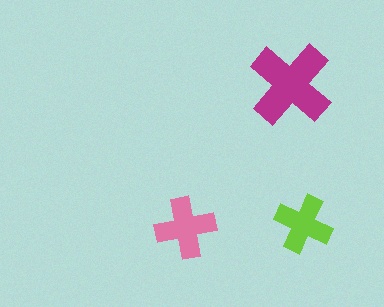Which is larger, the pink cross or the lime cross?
The pink one.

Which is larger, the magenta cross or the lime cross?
The magenta one.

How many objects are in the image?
There are 3 objects in the image.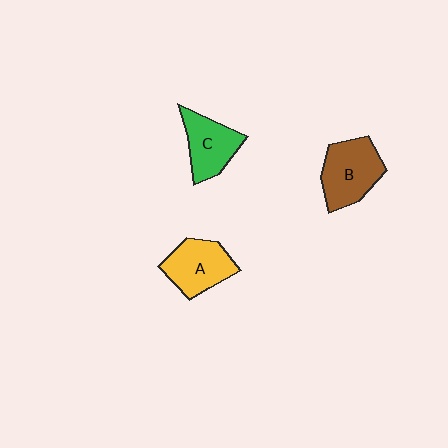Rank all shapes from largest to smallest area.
From largest to smallest: B (brown), A (yellow), C (green).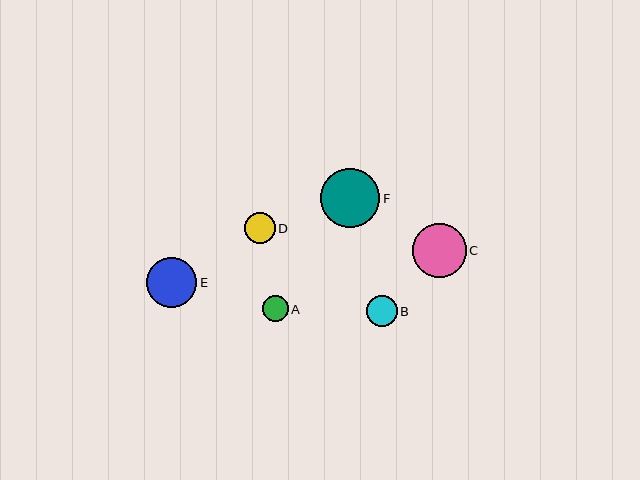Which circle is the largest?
Circle F is the largest with a size of approximately 59 pixels.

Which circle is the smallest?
Circle A is the smallest with a size of approximately 26 pixels.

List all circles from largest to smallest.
From largest to smallest: F, C, E, B, D, A.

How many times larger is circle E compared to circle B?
Circle E is approximately 1.6 times the size of circle B.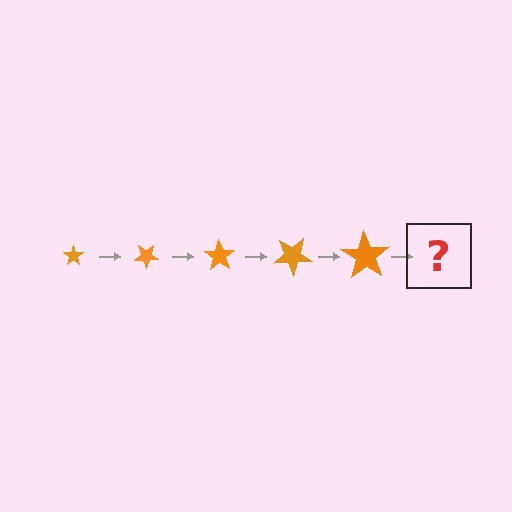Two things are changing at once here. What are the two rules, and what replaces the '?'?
The two rules are that the star grows larger each step and it rotates 35 degrees each step. The '?' should be a star, larger than the previous one and rotated 175 degrees from the start.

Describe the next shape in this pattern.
It should be a star, larger than the previous one and rotated 175 degrees from the start.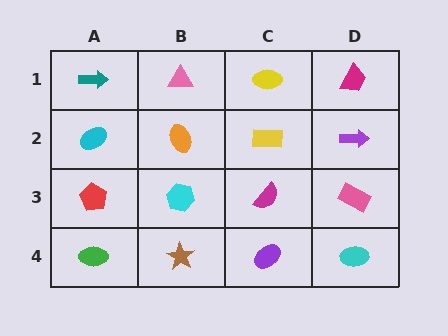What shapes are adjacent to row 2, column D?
A magenta trapezoid (row 1, column D), a pink rectangle (row 3, column D), a yellow rectangle (row 2, column C).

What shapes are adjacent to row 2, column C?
A yellow ellipse (row 1, column C), a magenta semicircle (row 3, column C), an orange ellipse (row 2, column B), a purple arrow (row 2, column D).